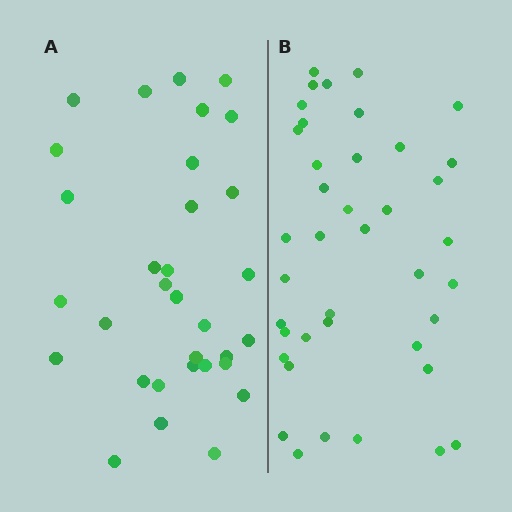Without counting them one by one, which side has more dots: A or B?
Region B (the right region) has more dots.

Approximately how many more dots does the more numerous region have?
Region B has roughly 8 or so more dots than region A.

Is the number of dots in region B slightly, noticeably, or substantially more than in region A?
Region B has noticeably more, but not dramatically so. The ratio is roughly 1.2 to 1.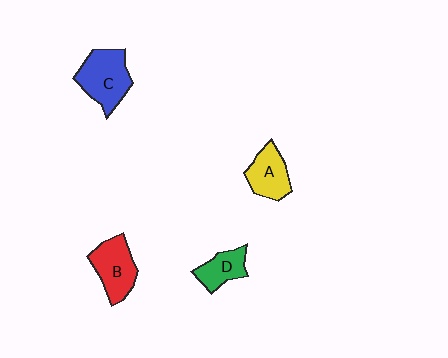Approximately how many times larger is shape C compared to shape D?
Approximately 1.7 times.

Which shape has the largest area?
Shape C (blue).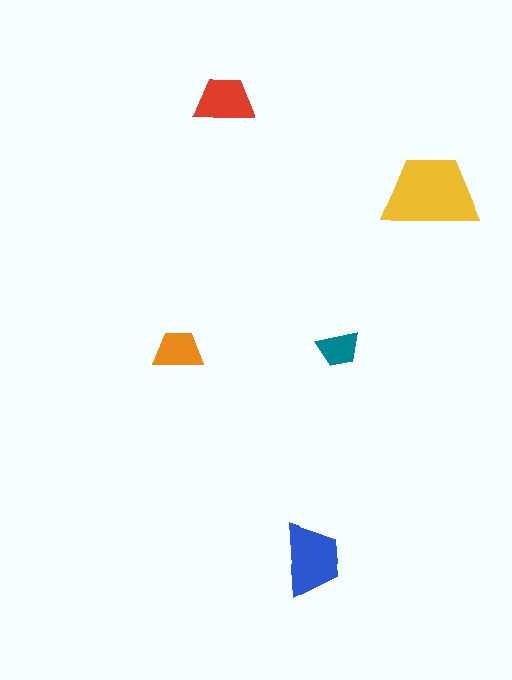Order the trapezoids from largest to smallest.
the yellow one, the blue one, the red one, the orange one, the teal one.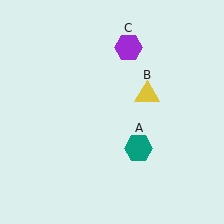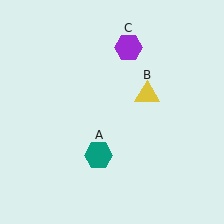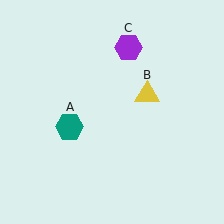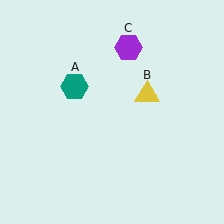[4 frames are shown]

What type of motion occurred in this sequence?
The teal hexagon (object A) rotated clockwise around the center of the scene.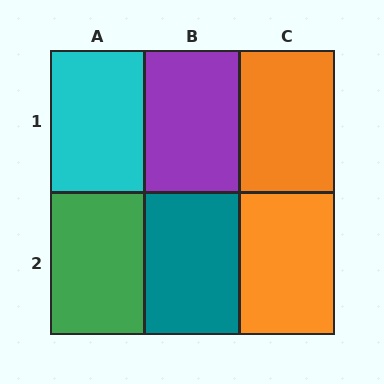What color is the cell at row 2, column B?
Teal.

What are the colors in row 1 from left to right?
Cyan, purple, orange.